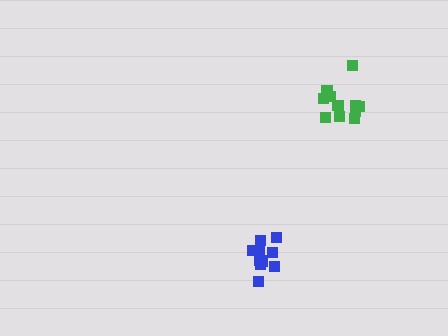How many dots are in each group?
Group 1: 12 dots, Group 2: 11 dots (23 total).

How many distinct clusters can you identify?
There are 2 distinct clusters.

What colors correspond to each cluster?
The clusters are colored: green, blue.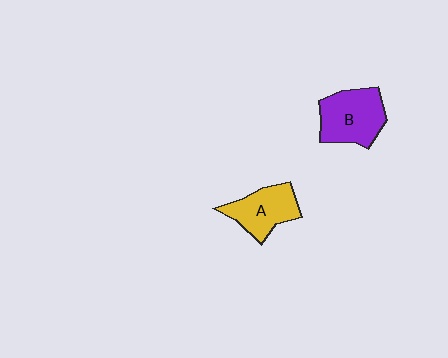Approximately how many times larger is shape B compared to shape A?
Approximately 1.2 times.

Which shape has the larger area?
Shape B (purple).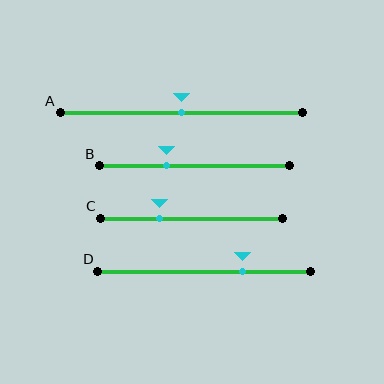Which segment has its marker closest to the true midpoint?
Segment A has its marker closest to the true midpoint.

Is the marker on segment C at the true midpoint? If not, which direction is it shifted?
No, the marker on segment C is shifted to the left by about 18% of the segment length.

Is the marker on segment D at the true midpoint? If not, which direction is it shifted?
No, the marker on segment D is shifted to the right by about 18% of the segment length.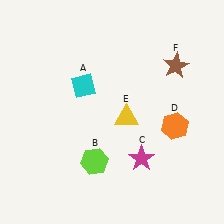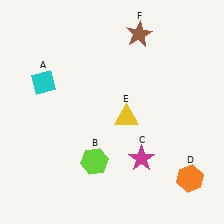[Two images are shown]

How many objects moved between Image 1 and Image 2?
3 objects moved between the two images.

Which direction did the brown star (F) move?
The brown star (F) moved left.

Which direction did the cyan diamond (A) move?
The cyan diamond (A) moved left.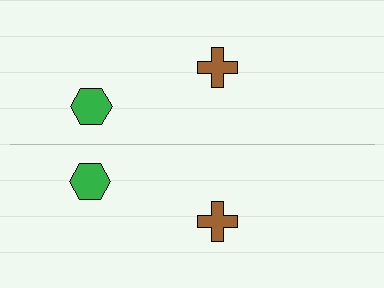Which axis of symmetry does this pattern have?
The pattern has a horizontal axis of symmetry running through the center of the image.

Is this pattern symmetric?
Yes, this pattern has bilateral (reflection) symmetry.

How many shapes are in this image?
There are 4 shapes in this image.